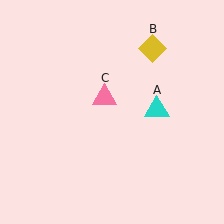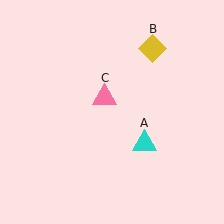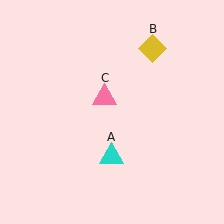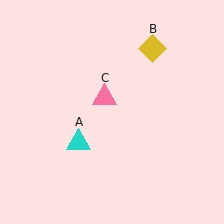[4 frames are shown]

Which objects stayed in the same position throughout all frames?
Yellow diamond (object B) and pink triangle (object C) remained stationary.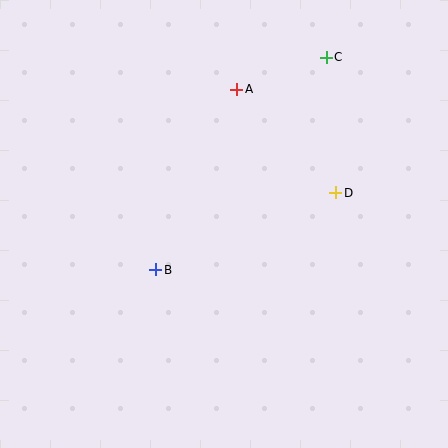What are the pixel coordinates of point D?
Point D is at (336, 193).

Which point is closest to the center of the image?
Point B at (156, 270) is closest to the center.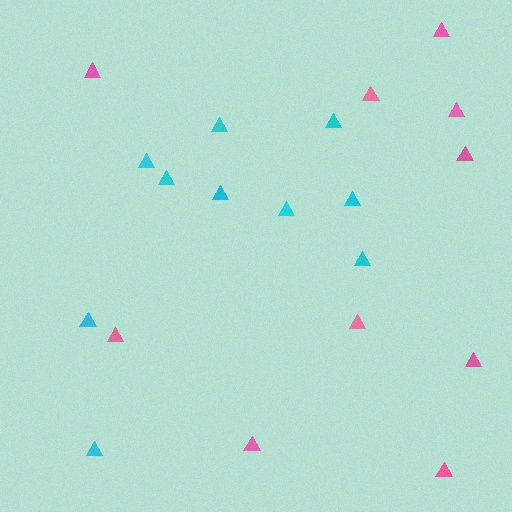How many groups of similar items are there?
There are 2 groups: one group of pink triangles (10) and one group of cyan triangles (10).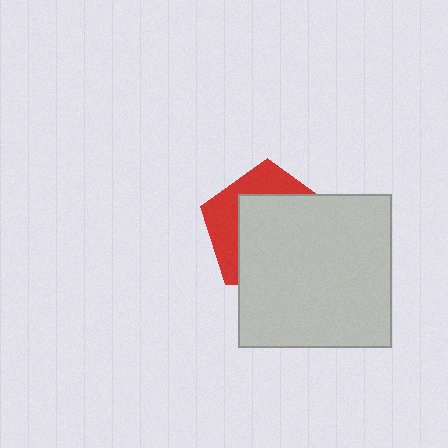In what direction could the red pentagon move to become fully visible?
The red pentagon could move toward the upper-left. That would shift it out from behind the light gray square entirely.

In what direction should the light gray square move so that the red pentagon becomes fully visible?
The light gray square should move toward the lower-right. That is the shortest direction to clear the overlap and leave the red pentagon fully visible.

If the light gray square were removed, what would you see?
You would see the complete red pentagon.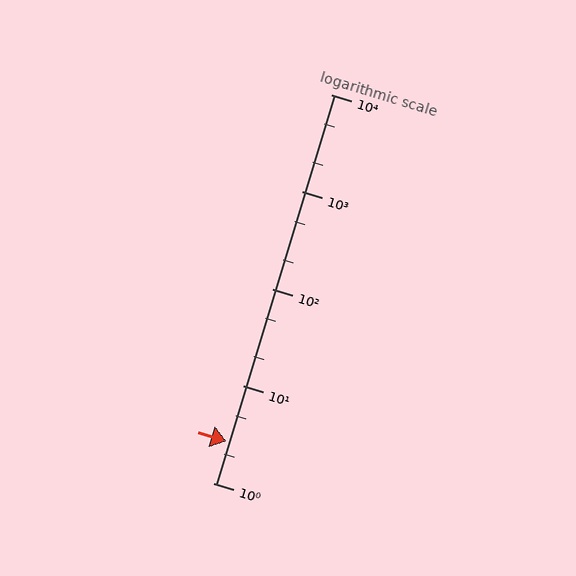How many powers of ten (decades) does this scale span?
The scale spans 4 decades, from 1 to 10000.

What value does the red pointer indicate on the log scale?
The pointer indicates approximately 2.7.